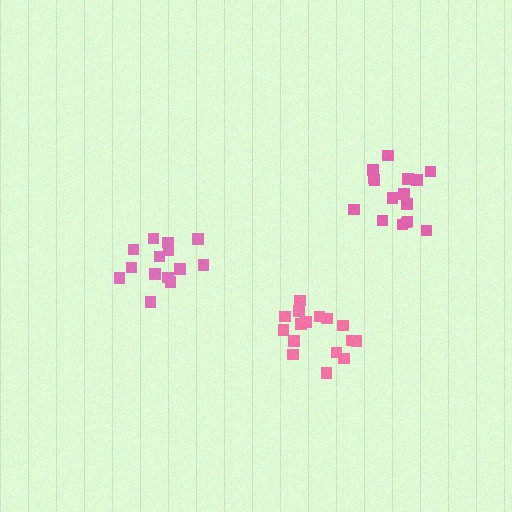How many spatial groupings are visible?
There are 3 spatial groupings.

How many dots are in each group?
Group 1: 16 dots, Group 2: 14 dots, Group 3: 16 dots (46 total).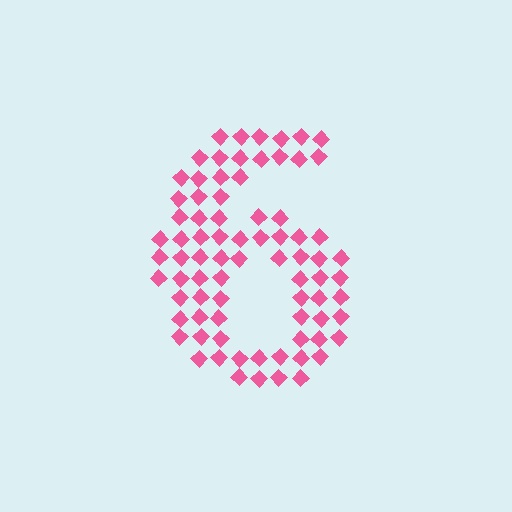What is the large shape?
The large shape is the digit 6.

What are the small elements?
The small elements are diamonds.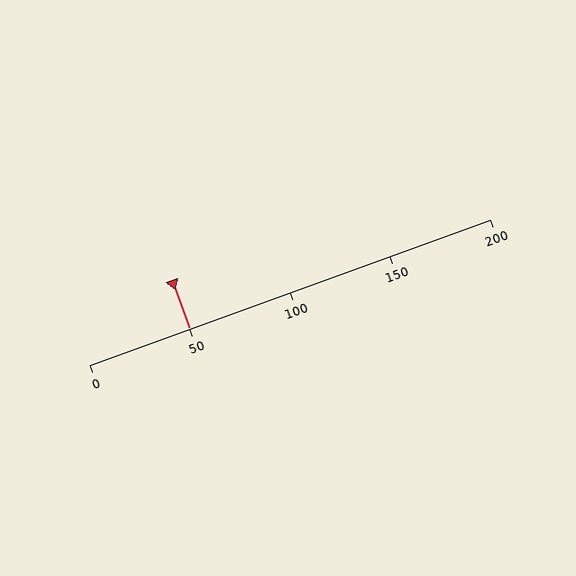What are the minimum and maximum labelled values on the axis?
The axis runs from 0 to 200.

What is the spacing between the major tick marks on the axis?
The major ticks are spaced 50 apart.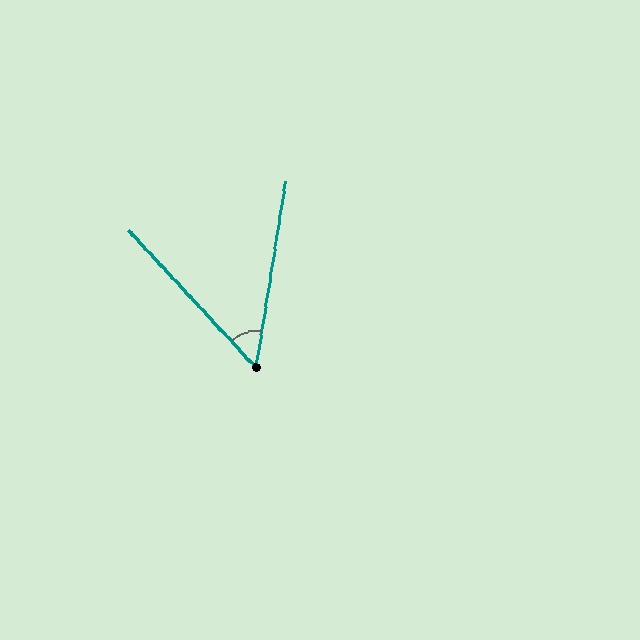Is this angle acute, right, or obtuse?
It is acute.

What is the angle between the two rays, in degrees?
Approximately 52 degrees.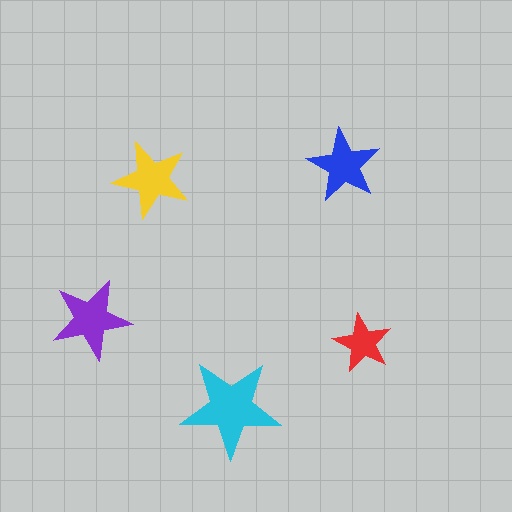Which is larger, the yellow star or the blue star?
The yellow one.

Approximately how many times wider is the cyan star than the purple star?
About 1.5 times wider.